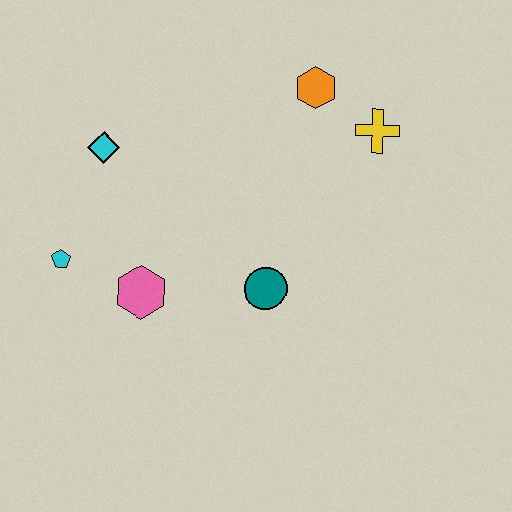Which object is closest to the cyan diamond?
The cyan pentagon is closest to the cyan diamond.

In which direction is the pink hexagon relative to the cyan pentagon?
The pink hexagon is to the right of the cyan pentagon.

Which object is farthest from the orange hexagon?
The cyan pentagon is farthest from the orange hexagon.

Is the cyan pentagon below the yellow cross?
Yes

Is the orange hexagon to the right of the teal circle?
Yes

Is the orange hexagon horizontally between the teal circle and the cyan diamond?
No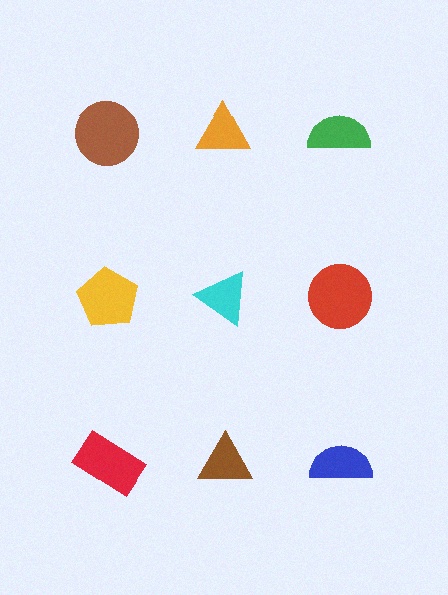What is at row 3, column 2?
A brown triangle.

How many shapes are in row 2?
3 shapes.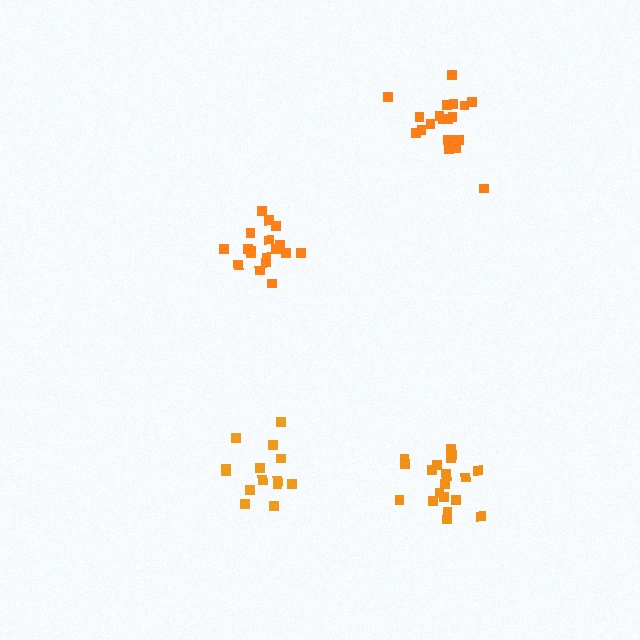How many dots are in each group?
Group 1: 18 dots, Group 2: 14 dots, Group 3: 20 dots, Group 4: 20 dots (72 total).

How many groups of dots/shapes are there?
There are 4 groups.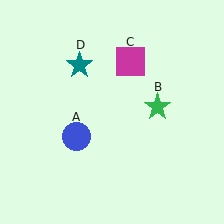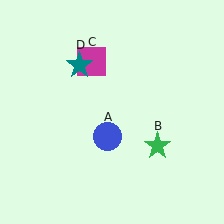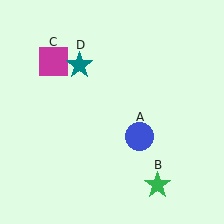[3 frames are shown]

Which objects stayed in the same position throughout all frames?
Teal star (object D) remained stationary.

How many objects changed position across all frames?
3 objects changed position: blue circle (object A), green star (object B), magenta square (object C).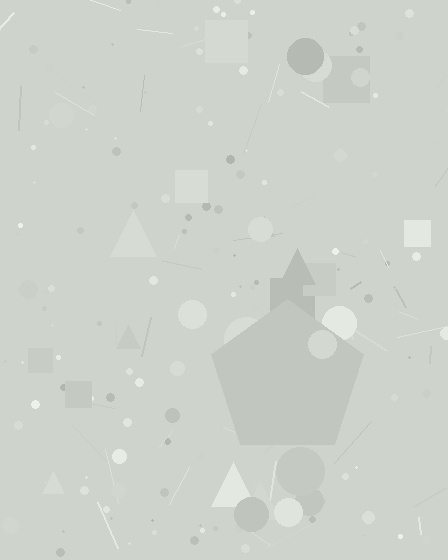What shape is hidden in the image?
A pentagon is hidden in the image.